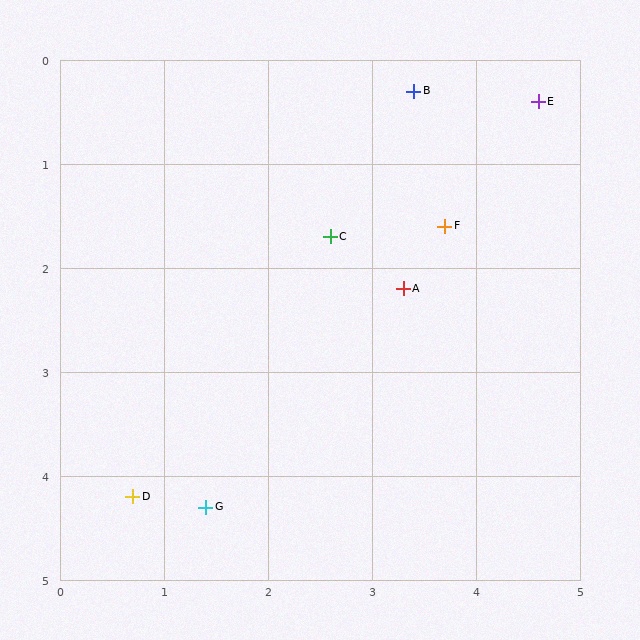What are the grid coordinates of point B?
Point B is at approximately (3.4, 0.3).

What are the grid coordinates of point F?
Point F is at approximately (3.7, 1.6).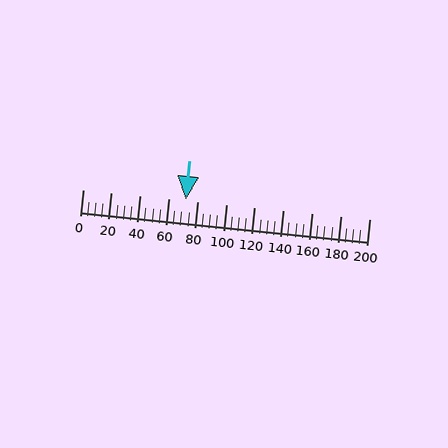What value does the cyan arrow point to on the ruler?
The cyan arrow points to approximately 72.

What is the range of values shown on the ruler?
The ruler shows values from 0 to 200.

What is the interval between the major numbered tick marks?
The major tick marks are spaced 20 units apart.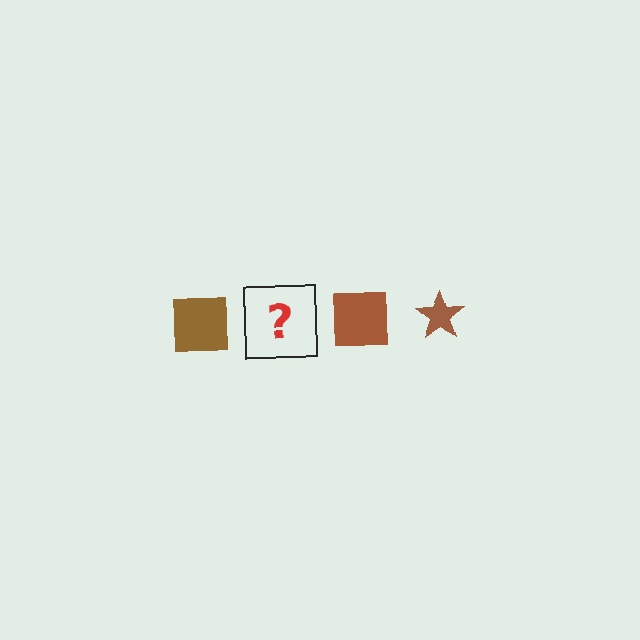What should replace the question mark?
The question mark should be replaced with a brown star.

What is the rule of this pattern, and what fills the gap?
The rule is that the pattern cycles through square, star shapes in brown. The gap should be filled with a brown star.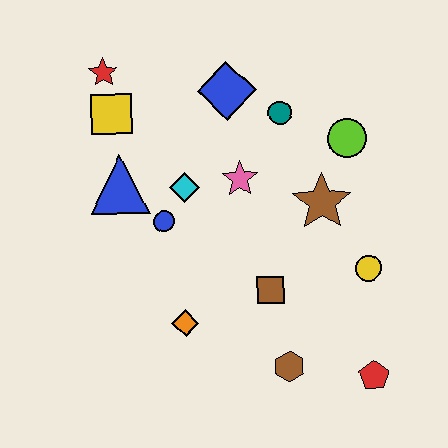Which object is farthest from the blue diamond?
The red pentagon is farthest from the blue diamond.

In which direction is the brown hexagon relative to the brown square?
The brown hexagon is below the brown square.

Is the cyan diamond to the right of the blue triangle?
Yes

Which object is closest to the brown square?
The brown hexagon is closest to the brown square.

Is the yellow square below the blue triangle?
No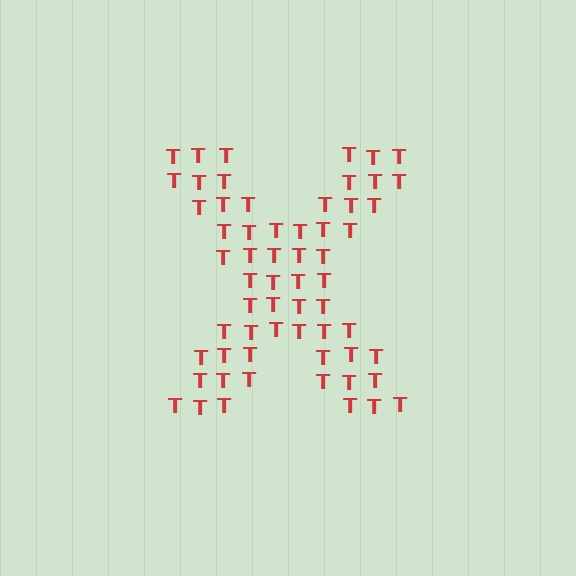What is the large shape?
The large shape is the letter X.